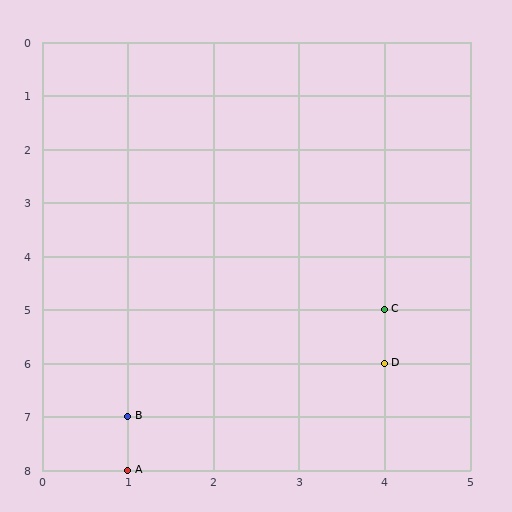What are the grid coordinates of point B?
Point B is at grid coordinates (1, 7).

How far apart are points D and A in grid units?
Points D and A are 3 columns and 2 rows apart (about 3.6 grid units diagonally).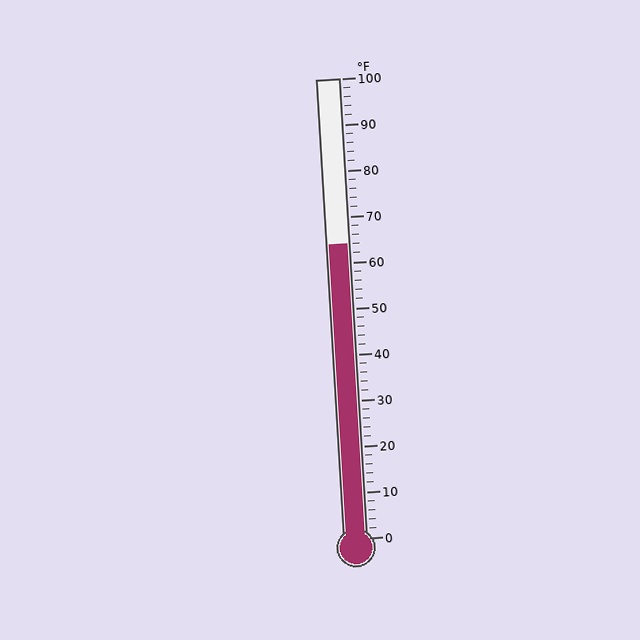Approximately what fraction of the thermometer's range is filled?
The thermometer is filled to approximately 65% of its range.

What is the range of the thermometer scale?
The thermometer scale ranges from 0°F to 100°F.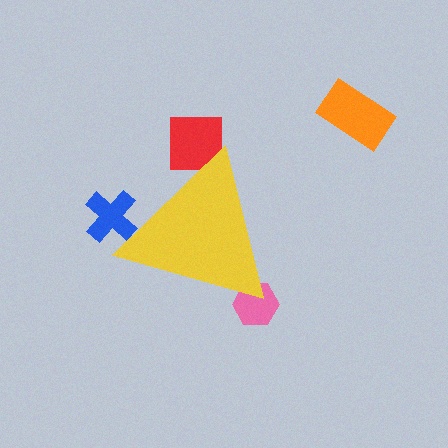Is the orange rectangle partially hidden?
No, the orange rectangle is fully visible.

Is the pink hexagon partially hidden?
Yes, the pink hexagon is partially hidden behind the yellow triangle.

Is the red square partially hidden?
Yes, the red square is partially hidden behind the yellow triangle.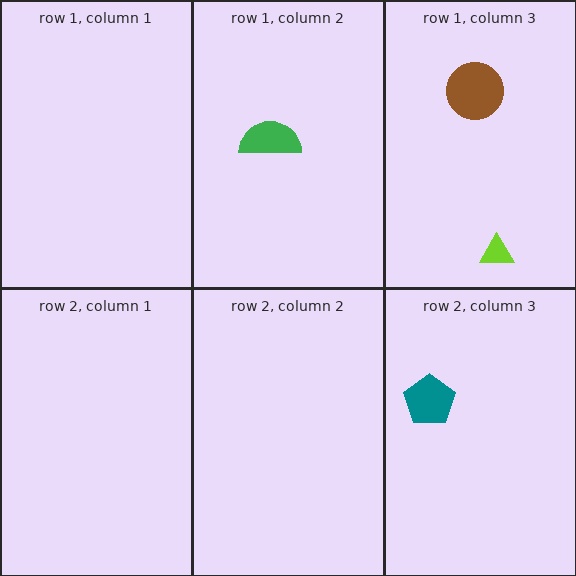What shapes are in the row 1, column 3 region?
The lime triangle, the brown circle.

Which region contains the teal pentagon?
The row 2, column 3 region.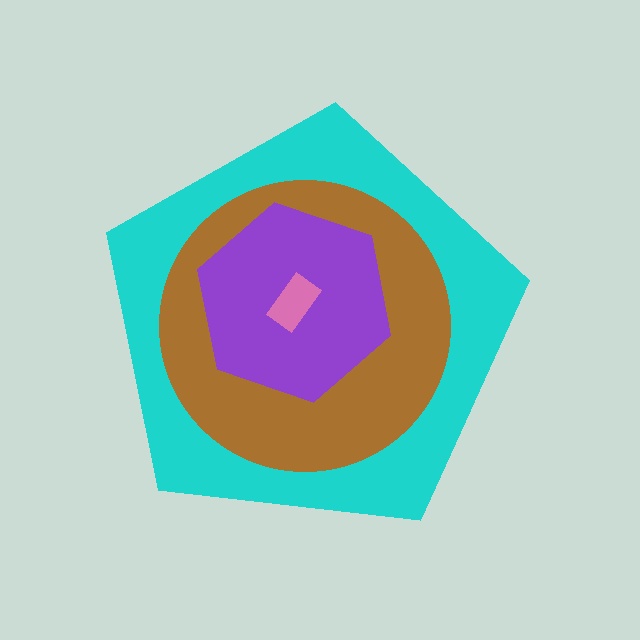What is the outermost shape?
The cyan pentagon.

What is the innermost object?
The pink rectangle.